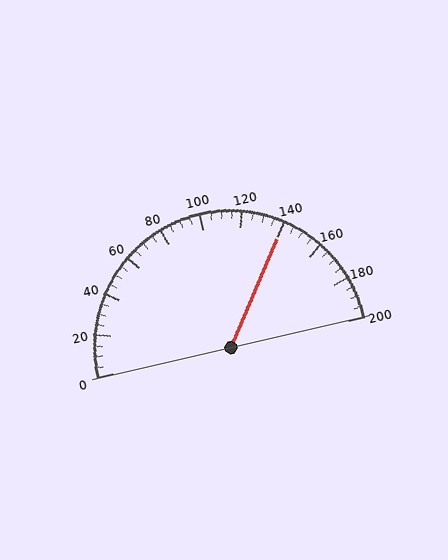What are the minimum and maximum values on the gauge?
The gauge ranges from 0 to 200.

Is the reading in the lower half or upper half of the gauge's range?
The reading is in the upper half of the range (0 to 200).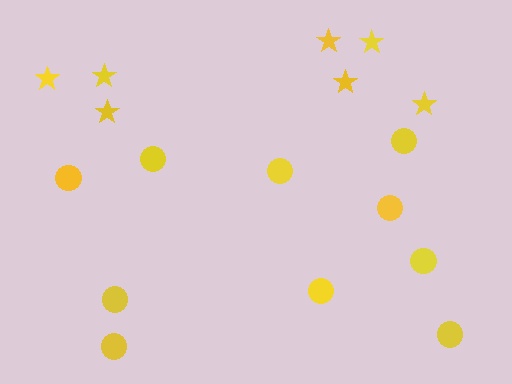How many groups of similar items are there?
There are 2 groups: one group of stars (7) and one group of circles (10).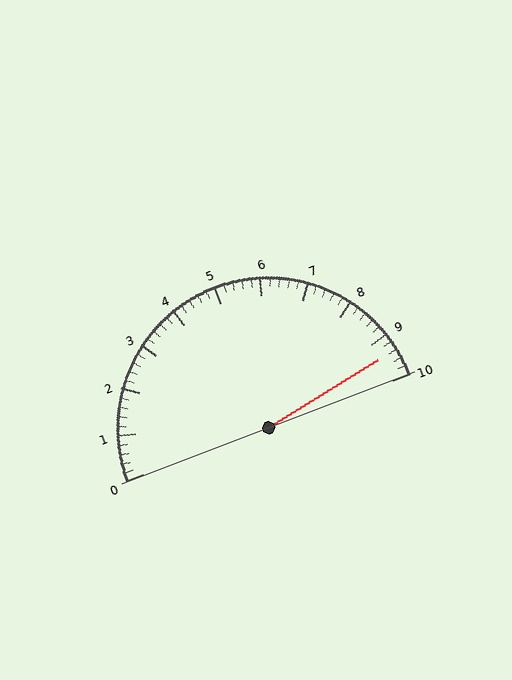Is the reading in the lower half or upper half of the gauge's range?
The reading is in the upper half of the range (0 to 10).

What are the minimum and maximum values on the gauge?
The gauge ranges from 0 to 10.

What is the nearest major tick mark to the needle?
The nearest major tick mark is 9.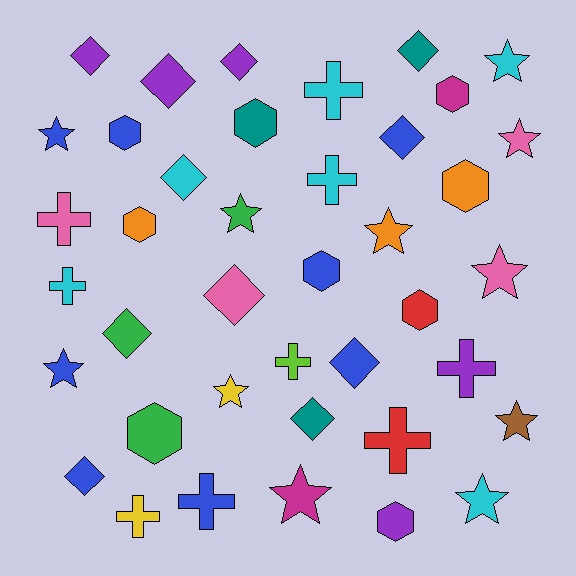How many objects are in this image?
There are 40 objects.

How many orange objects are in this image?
There are 3 orange objects.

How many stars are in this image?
There are 11 stars.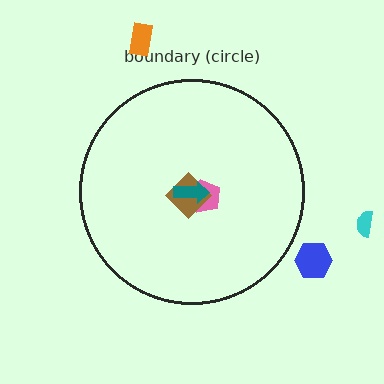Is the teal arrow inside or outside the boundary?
Inside.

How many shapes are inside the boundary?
3 inside, 3 outside.